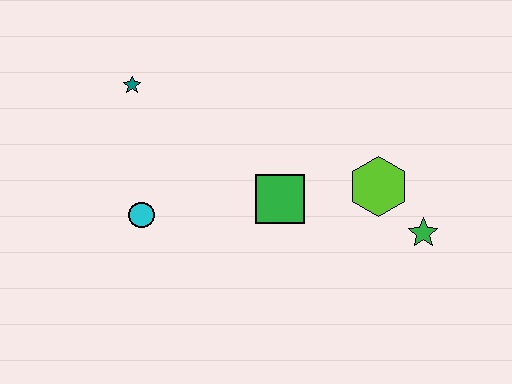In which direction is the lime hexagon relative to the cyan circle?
The lime hexagon is to the right of the cyan circle.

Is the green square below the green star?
No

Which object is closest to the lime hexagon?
The green star is closest to the lime hexagon.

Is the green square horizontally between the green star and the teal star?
Yes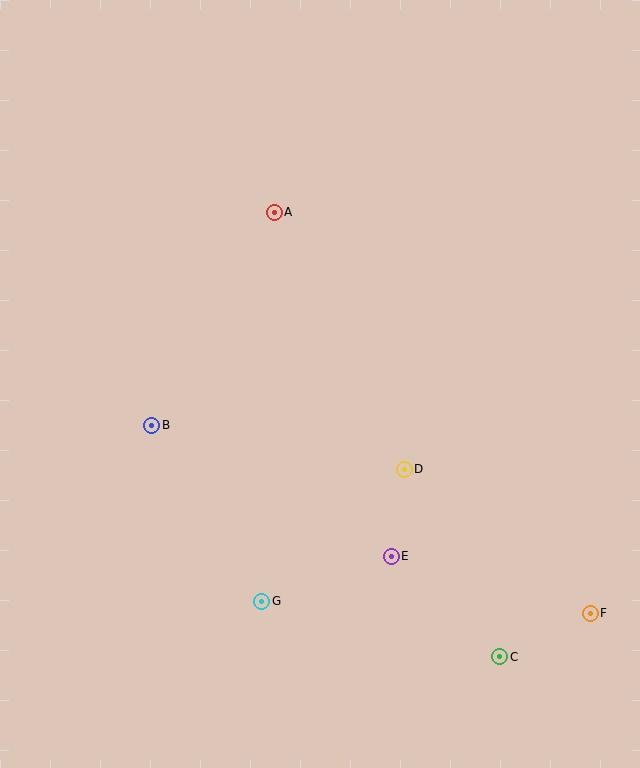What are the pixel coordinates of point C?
Point C is at (500, 657).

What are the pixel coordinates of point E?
Point E is at (391, 556).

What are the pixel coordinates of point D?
Point D is at (404, 469).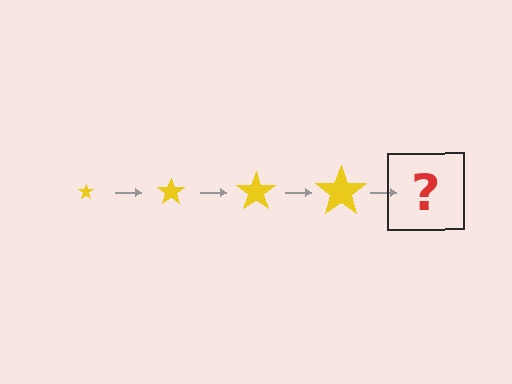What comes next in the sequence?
The next element should be a yellow star, larger than the previous one.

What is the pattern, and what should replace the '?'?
The pattern is that the star gets progressively larger each step. The '?' should be a yellow star, larger than the previous one.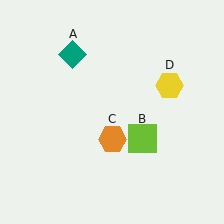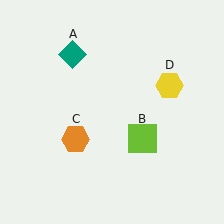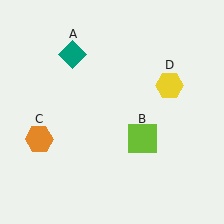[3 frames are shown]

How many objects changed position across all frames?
1 object changed position: orange hexagon (object C).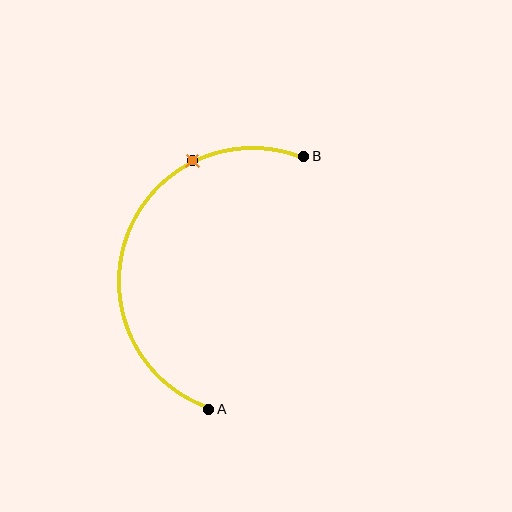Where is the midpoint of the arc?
The arc midpoint is the point on the curve farthest from the straight line joining A and B. It sits to the left of that line.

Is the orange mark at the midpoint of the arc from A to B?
No. The orange mark lies on the arc but is closer to endpoint B. The arc midpoint would be at the point on the curve equidistant along the arc from both A and B.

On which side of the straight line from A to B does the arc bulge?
The arc bulges to the left of the straight line connecting A and B.